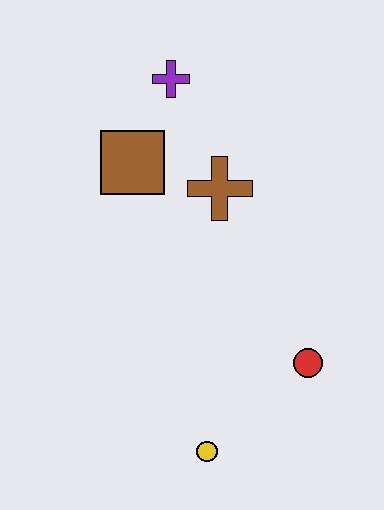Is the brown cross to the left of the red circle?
Yes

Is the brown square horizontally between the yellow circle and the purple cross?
No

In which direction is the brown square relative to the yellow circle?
The brown square is above the yellow circle.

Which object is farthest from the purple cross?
The yellow circle is farthest from the purple cross.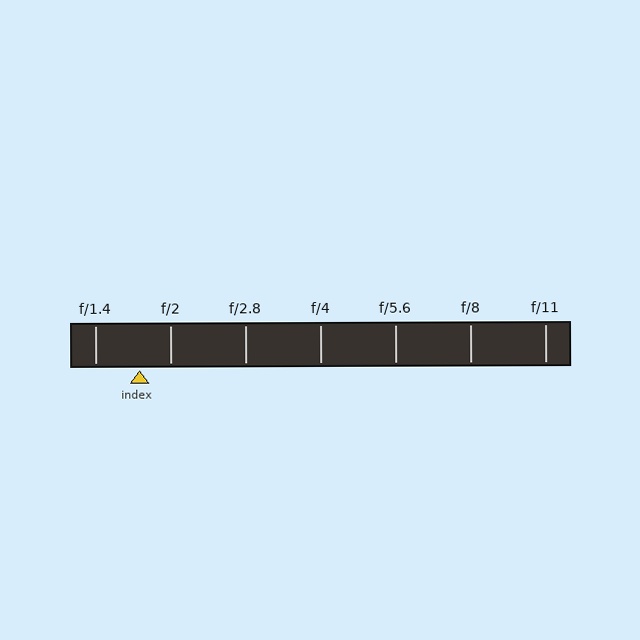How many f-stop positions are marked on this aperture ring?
There are 7 f-stop positions marked.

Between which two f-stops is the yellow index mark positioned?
The index mark is between f/1.4 and f/2.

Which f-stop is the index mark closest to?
The index mark is closest to f/2.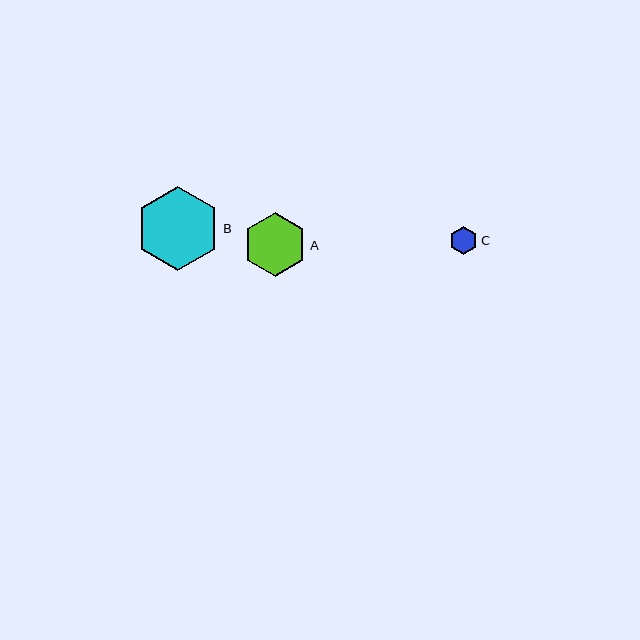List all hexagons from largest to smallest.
From largest to smallest: B, A, C.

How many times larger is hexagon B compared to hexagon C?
Hexagon B is approximately 3.0 times the size of hexagon C.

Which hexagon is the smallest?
Hexagon C is the smallest with a size of approximately 28 pixels.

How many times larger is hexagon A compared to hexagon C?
Hexagon A is approximately 2.3 times the size of hexagon C.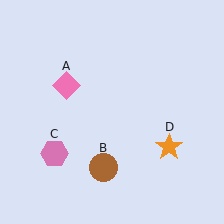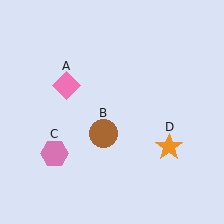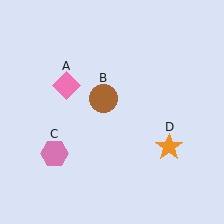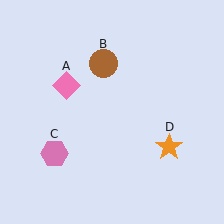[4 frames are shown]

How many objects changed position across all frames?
1 object changed position: brown circle (object B).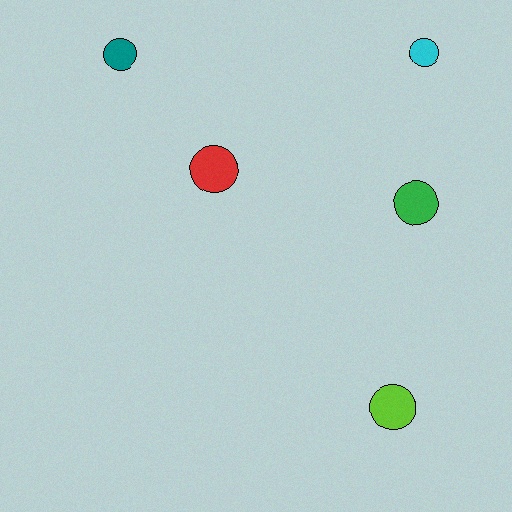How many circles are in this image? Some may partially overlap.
There are 5 circles.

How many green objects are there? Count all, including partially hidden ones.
There is 1 green object.